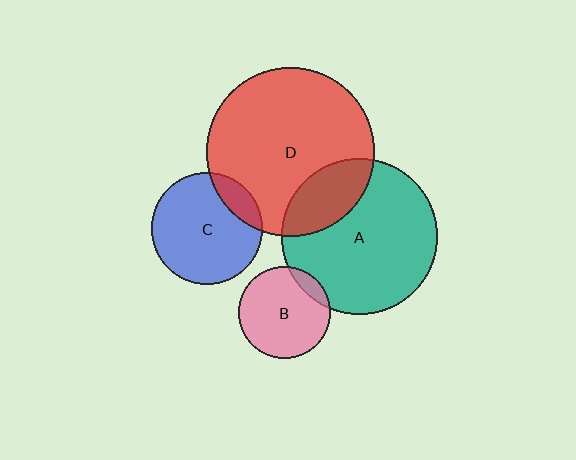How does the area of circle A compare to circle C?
Approximately 1.9 times.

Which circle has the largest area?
Circle D (red).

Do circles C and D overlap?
Yes.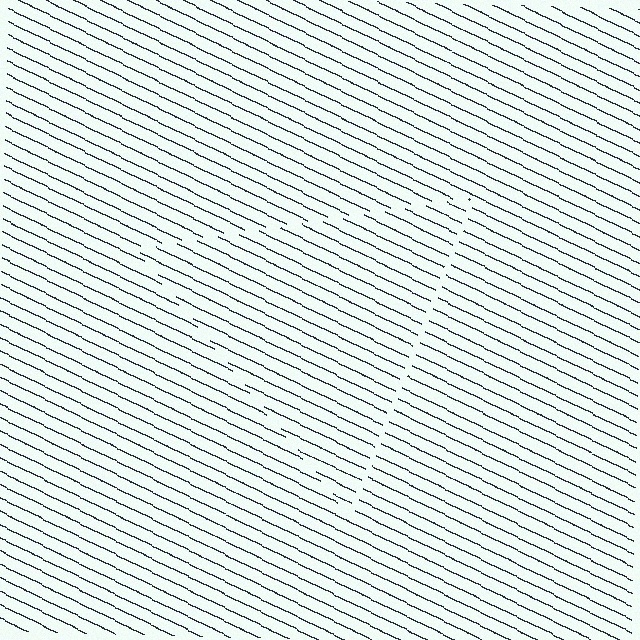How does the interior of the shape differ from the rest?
The interior of the shape contains the same grating, shifted by half a period — the contour is defined by the phase discontinuity where line-ends from the inner and outer gratings abut.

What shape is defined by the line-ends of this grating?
An illusory triangle. The interior of the shape contains the same grating, shifted by half a period — the contour is defined by the phase discontinuity where line-ends from the inner and outer gratings abut.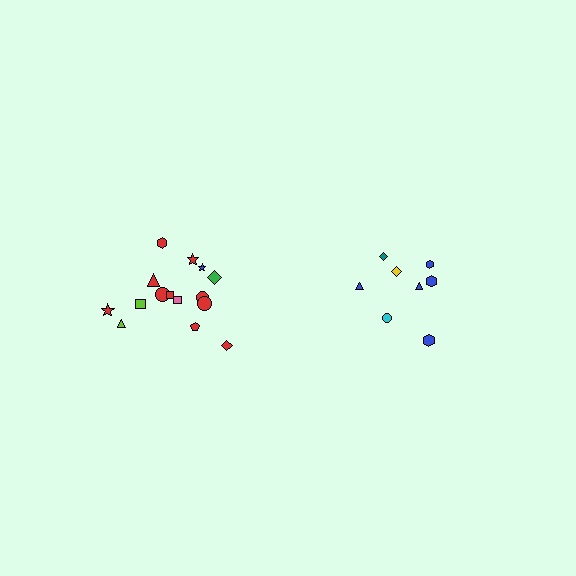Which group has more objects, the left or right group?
The left group.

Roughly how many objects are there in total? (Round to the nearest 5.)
Roughly 25 objects in total.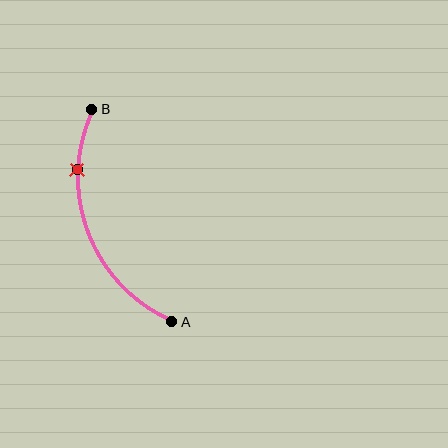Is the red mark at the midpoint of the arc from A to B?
No. The red mark lies on the arc but is closer to endpoint B. The arc midpoint would be at the point on the curve equidistant along the arc from both A and B.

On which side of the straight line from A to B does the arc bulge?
The arc bulges to the left of the straight line connecting A and B.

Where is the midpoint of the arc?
The arc midpoint is the point on the curve farthest from the straight line joining A and B. It sits to the left of that line.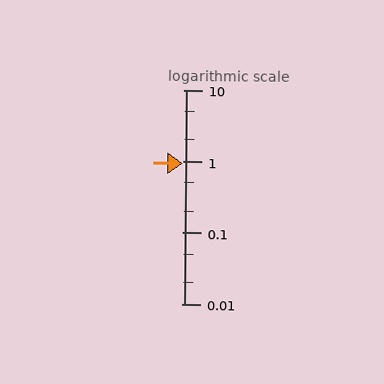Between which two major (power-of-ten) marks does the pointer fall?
The pointer is between 0.1 and 1.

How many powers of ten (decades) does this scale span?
The scale spans 3 decades, from 0.01 to 10.